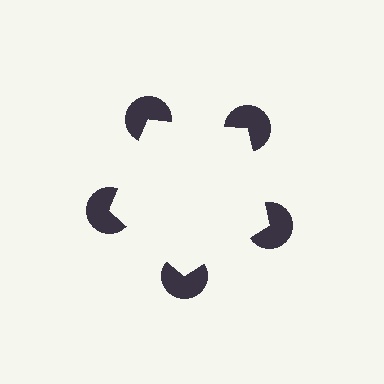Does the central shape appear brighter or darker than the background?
It typically appears slightly brighter than the background, even though no actual brightness change is drawn.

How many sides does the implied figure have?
5 sides.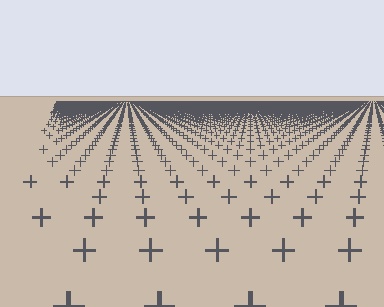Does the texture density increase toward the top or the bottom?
Density increases toward the top.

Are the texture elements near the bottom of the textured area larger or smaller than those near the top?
Larger. Near the bottom, elements are closer to the viewer and appear at a bigger on-screen size.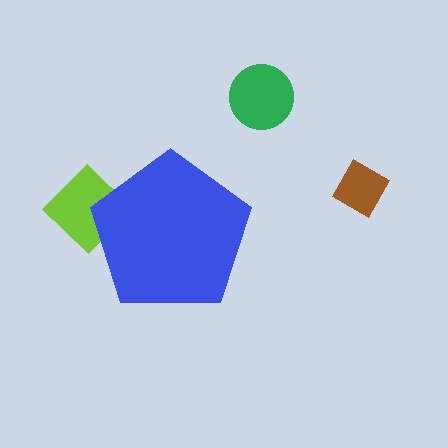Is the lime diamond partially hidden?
Yes, the lime diamond is partially hidden behind the blue pentagon.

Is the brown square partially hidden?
No, the brown square is fully visible.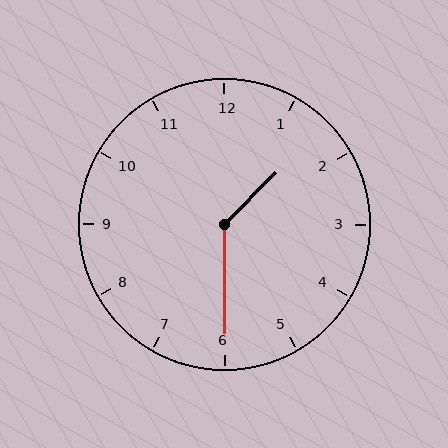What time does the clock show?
1:30.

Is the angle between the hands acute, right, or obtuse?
It is obtuse.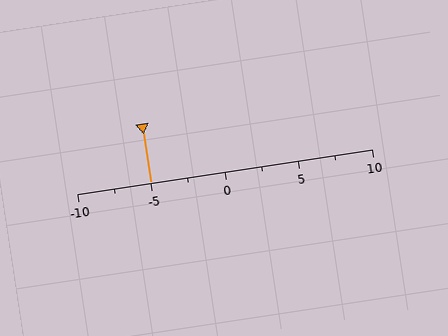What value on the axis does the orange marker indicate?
The marker indicates approximately -5.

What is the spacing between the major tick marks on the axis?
The major ticks are spaced 5 apart.